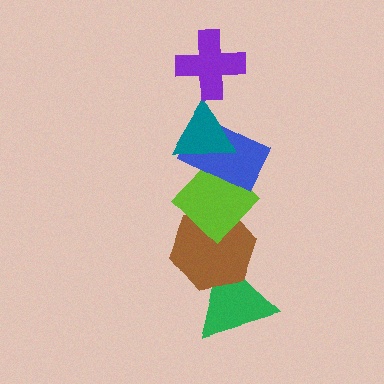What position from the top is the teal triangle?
The teal triangle is 2nd from the top.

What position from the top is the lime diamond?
The lime diamond is 4th from the top.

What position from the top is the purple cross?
The purple cross is 1st from the top.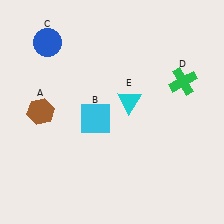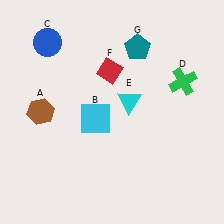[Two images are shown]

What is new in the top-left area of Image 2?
A red diamond (F) was added in the top-left area of Image 2.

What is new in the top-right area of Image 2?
A teal pentagon (G) was added in the top-right area of Image 2.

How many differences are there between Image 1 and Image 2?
There are 2 differences between the two images.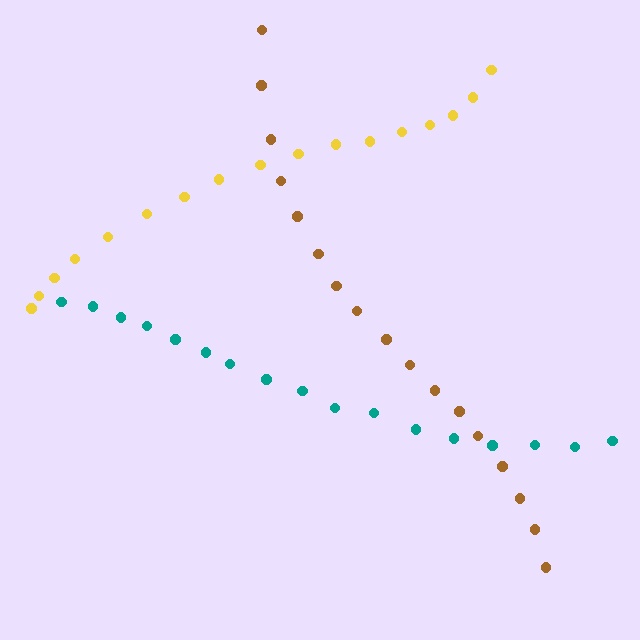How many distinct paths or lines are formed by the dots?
There are 3 distinct paths.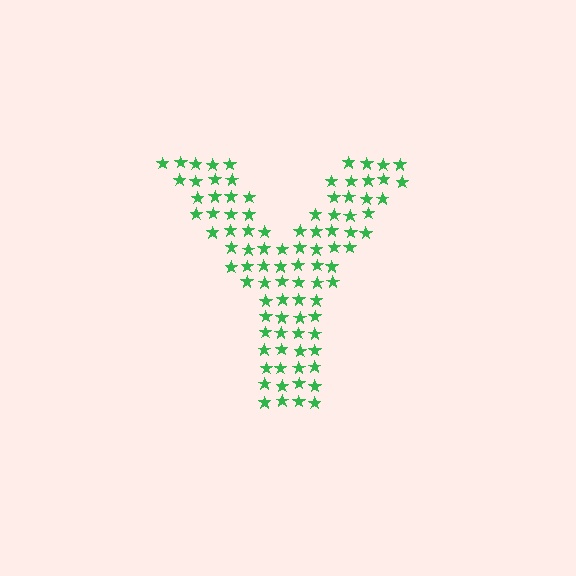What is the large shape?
The large shape is the letter Y.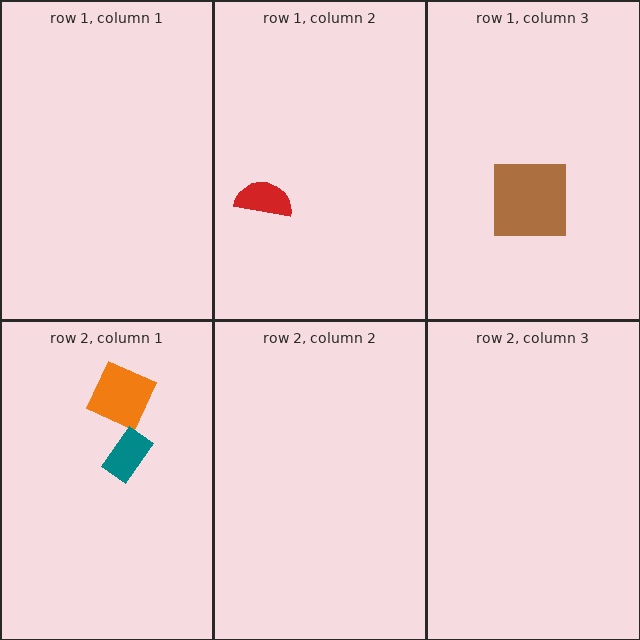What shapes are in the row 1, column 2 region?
The red semicircle.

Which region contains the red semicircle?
The row 1, column 2 region.